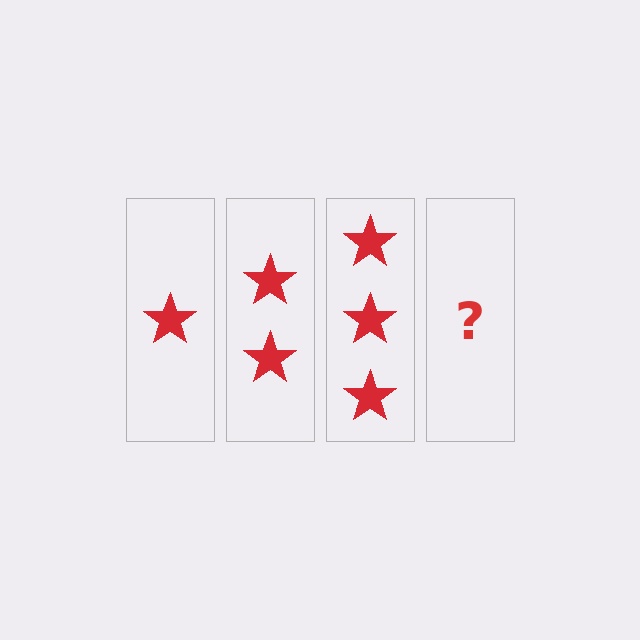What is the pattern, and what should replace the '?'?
The pattern is that each step adds one more star. The '?' should be 4 stars.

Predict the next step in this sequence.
The next step is 4 stars.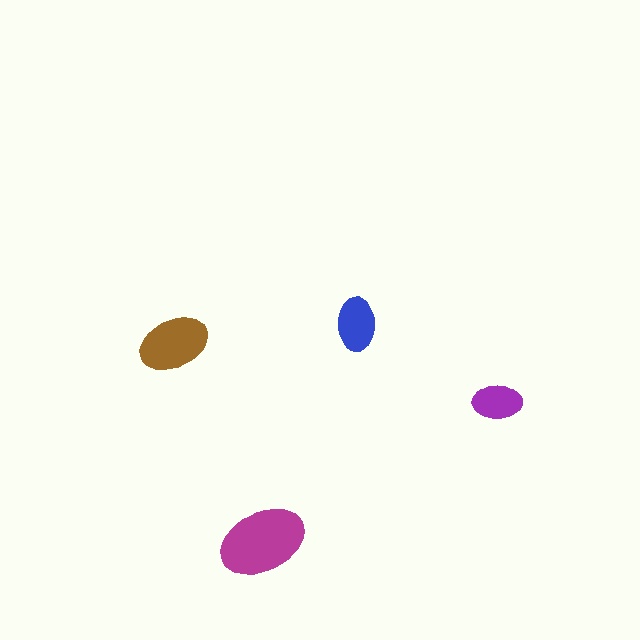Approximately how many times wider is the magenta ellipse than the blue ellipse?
About 1.5 times wider.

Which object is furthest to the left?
The brown ellipse is leftmost.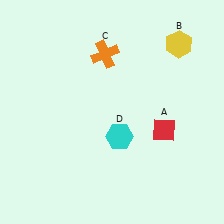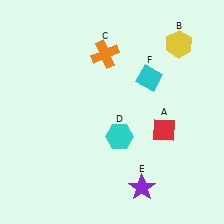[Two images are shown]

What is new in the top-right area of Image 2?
A cyan diamond (F) was added in the top-right area of Image 2.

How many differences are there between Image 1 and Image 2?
There are 2 differences between the two images.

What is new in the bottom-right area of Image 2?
A purple star (E) was added in the bottom-right area of Image 2.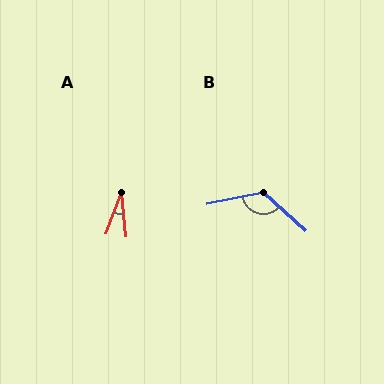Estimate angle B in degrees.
Approximately 126 degrees.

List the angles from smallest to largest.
A (26°), B (126°).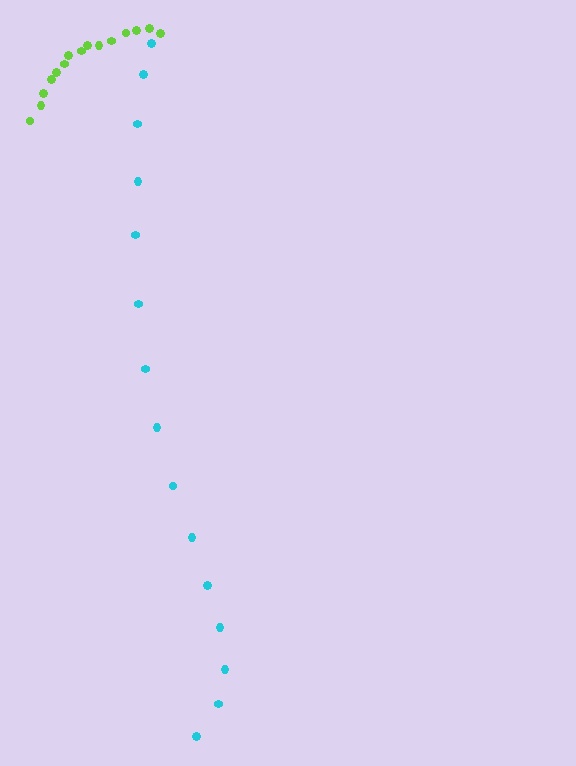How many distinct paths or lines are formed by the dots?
There are 2 distinct paths.